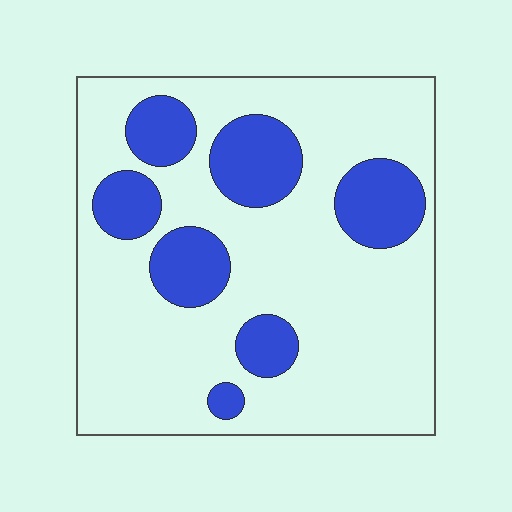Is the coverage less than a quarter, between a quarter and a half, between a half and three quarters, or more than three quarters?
Less than a quarter.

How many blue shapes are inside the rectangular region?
7.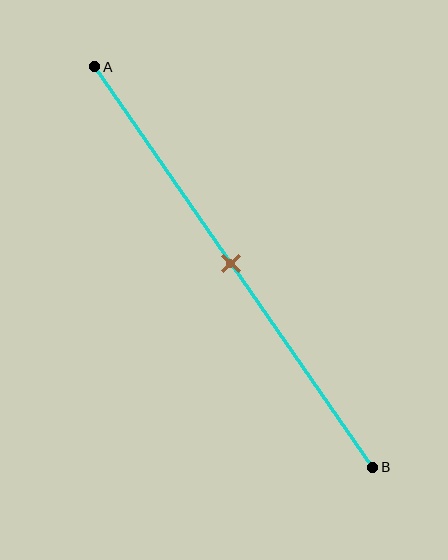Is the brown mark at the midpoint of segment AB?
Yes, the mark is approximately at the midpoint.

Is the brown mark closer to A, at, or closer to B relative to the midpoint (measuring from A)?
The brown mark is approximately at the midpoint of segment AB.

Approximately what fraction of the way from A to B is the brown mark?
The brown mark is approximately 50% of the way from A to B.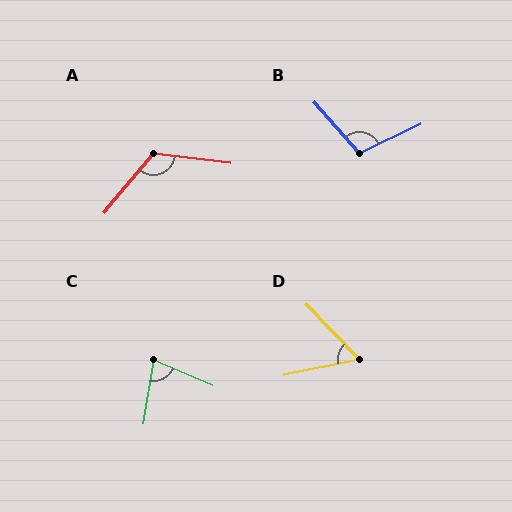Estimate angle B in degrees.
Approximately 106 degrees.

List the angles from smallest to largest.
D (58°), C (76°), B (106°), A (123°).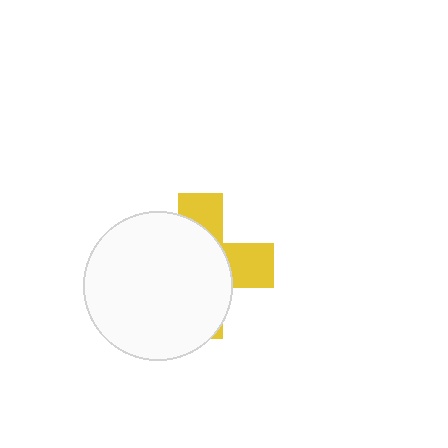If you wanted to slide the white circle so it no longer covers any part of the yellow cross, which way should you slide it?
Slide it left — that is the most direct way to separate the two shapes.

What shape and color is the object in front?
The object in front is a white circle.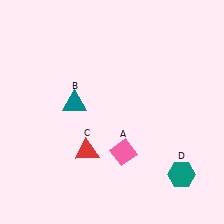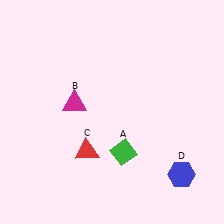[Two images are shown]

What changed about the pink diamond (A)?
In Image 1, A is pink. In Image 2, it changed to green.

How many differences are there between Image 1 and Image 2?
There are 3 differences between the two images.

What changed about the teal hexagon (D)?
In Image 1, D is teal. In Image 2, it changed to blue.